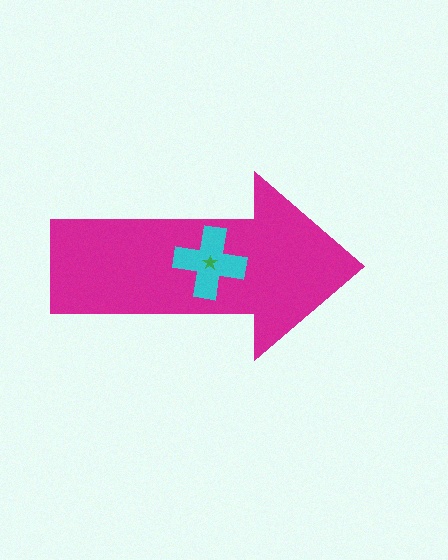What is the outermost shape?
The magenta arrow.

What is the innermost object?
The green star.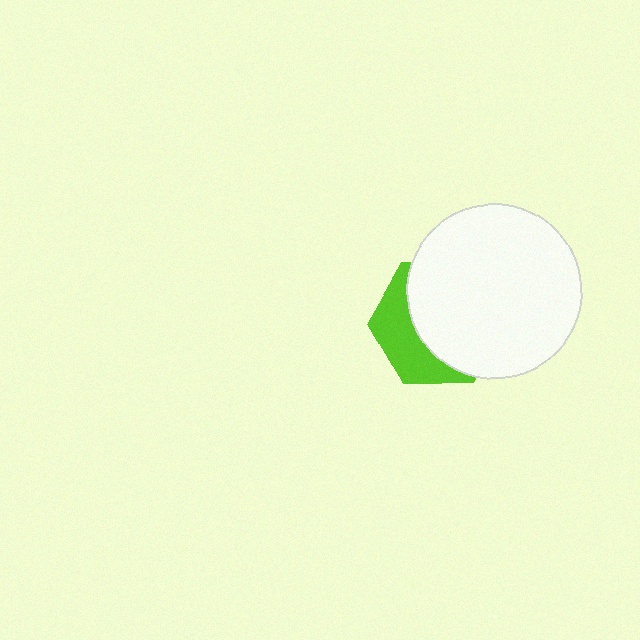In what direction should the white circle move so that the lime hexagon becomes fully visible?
The white circle should move right. That is the shortest direction to clear the overlap and leave the lime hexagon fully visible.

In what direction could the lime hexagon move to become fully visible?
The lime hexagon could move left. That would shift it out from behind the white circle entirely.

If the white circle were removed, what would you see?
You would see the complete lime hexagon.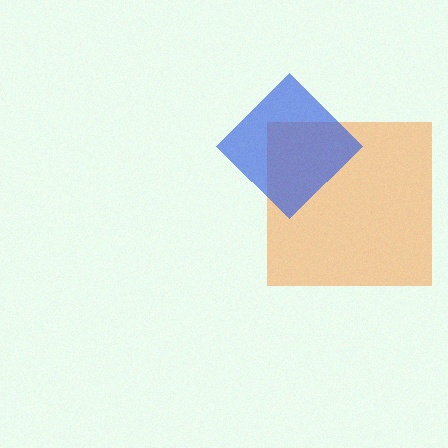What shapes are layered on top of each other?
The layered shapes are: an orange square, a blue diamond.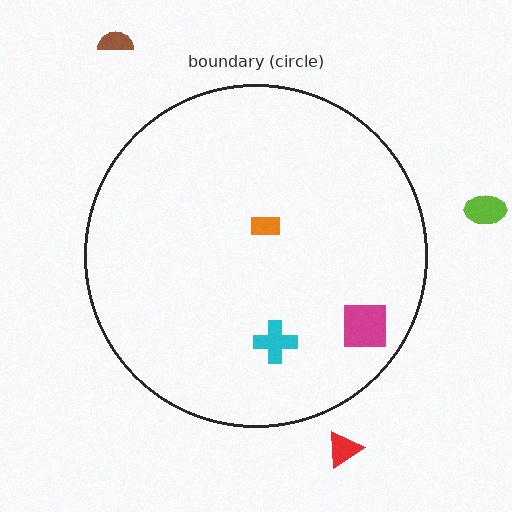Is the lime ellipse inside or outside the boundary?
Outside.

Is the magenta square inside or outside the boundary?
Inside.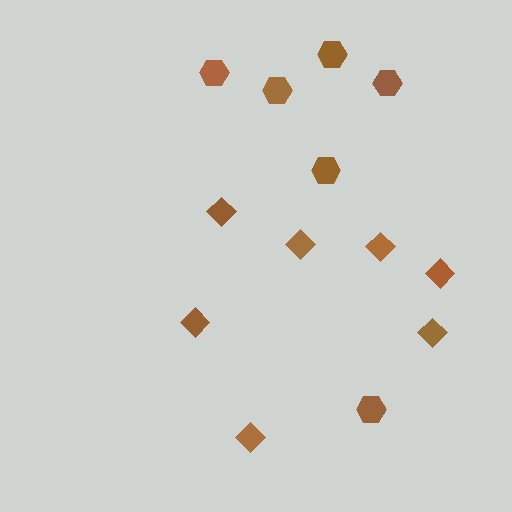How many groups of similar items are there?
There are 2 groups: one group of hexagons (6) and one group of diamonds (7).